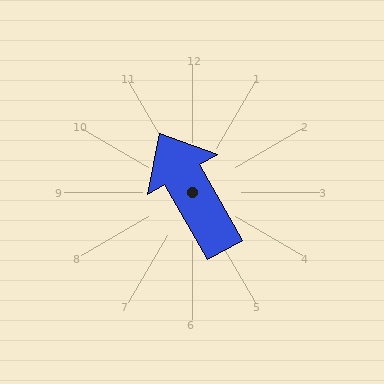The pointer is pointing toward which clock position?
Roughly 11 o'clock.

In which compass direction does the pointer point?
Northwest.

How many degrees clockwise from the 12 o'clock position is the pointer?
Approximately 331 degrees.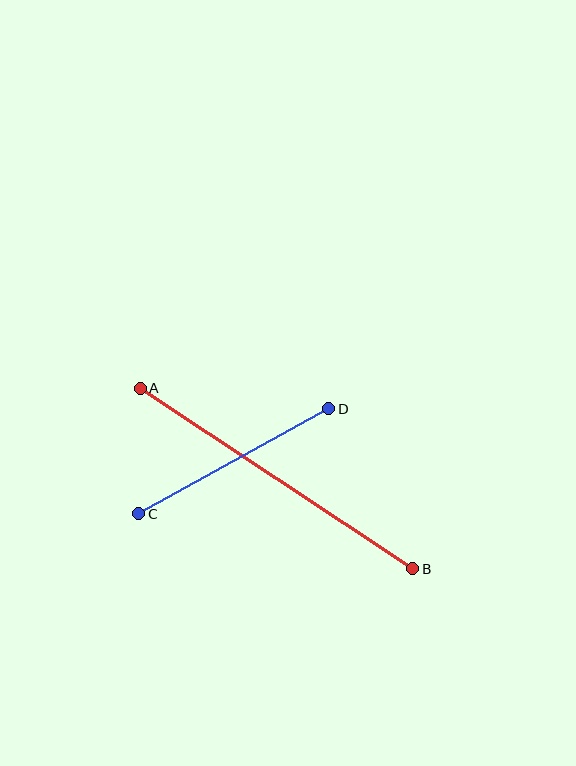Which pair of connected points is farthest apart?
Points A and B are farthest apart.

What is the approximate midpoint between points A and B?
The midpoint is at approximately (276, 479) pixels.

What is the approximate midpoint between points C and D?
The midpoint is at approximately (234, 461) pixels.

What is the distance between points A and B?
The distance is approximately 327 pixels.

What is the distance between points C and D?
The distance is approximately 217 pixels.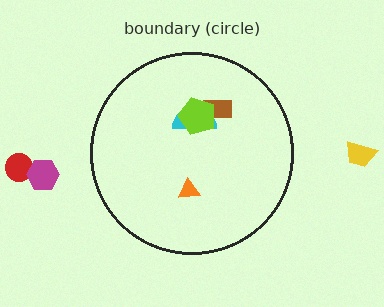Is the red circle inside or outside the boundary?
Outside.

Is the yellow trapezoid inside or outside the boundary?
Outside.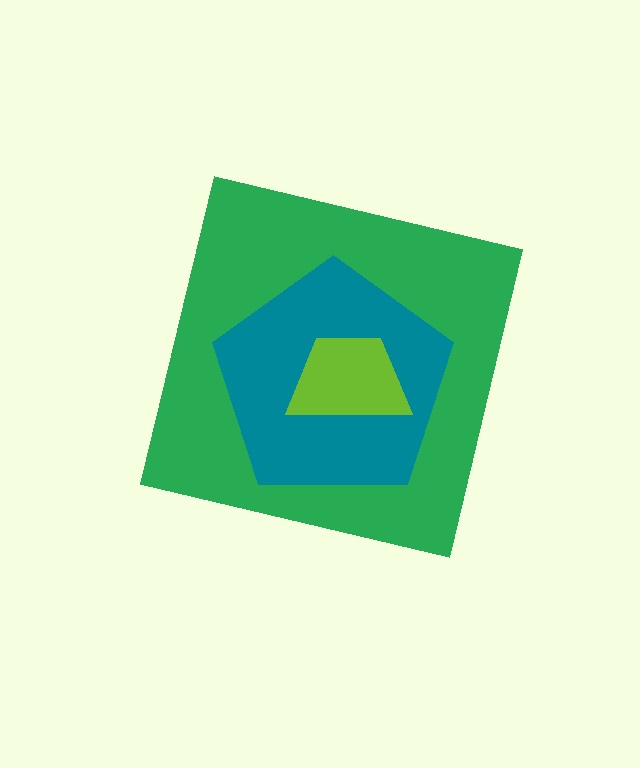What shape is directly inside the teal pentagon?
The lime trapezoid.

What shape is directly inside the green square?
The teal pentagon.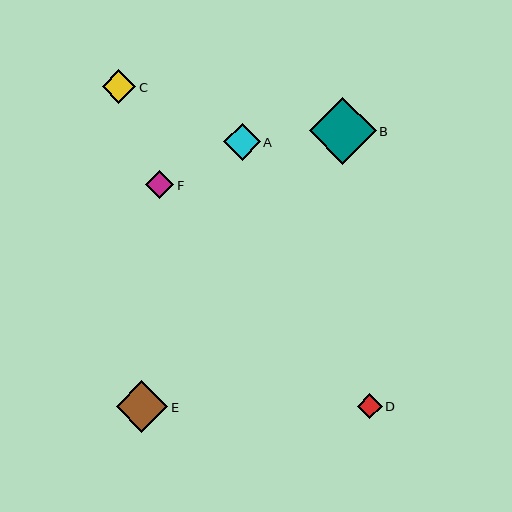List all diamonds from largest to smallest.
From largest to smallest: B, E, A, C, F, D.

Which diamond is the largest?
Diamond B is the largest with a size of approximately 67 pixels.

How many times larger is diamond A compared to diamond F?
Diamond A is approximately 1.3 times the size of diamond F.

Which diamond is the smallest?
Diamond D is the smallest with a size of approximately 25 pixels.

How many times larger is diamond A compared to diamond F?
Diamond A is approximately 1.3 times the size of diamond F.